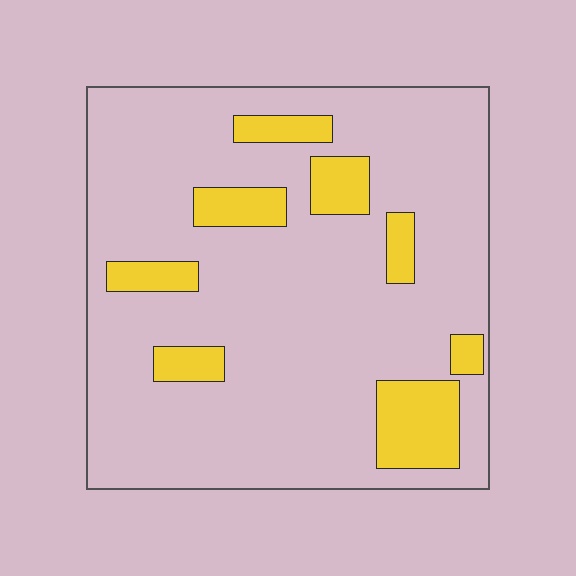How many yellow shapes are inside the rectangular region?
8.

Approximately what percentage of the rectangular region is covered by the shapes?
Approximately 15%.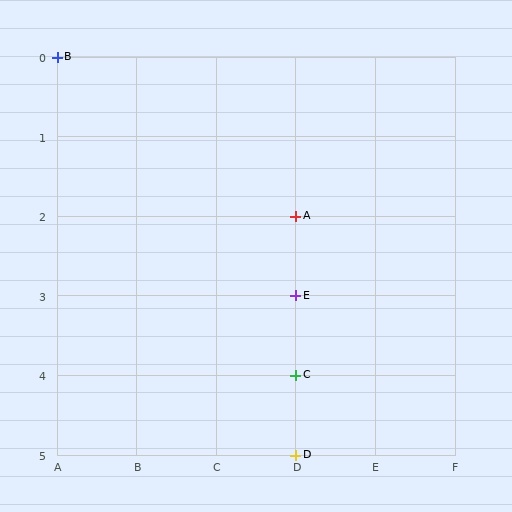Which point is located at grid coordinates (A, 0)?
Point B is at (A, 0).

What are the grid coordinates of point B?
Point B is at grid coordinates (A, 0).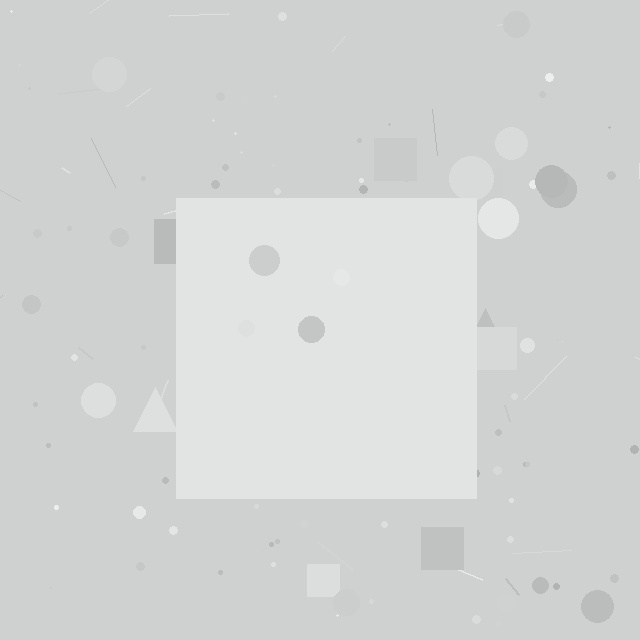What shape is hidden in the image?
A square is hidden in the image.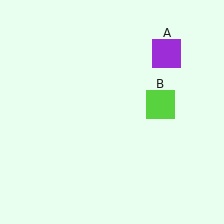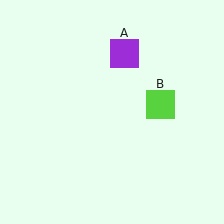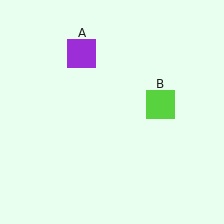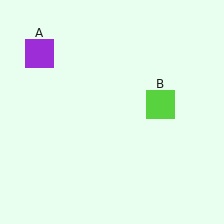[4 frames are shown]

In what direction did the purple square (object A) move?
The purple square (object A) moved left.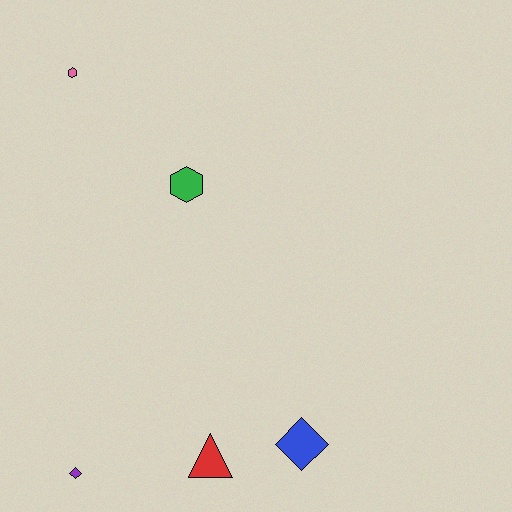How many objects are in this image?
There are 5 objects.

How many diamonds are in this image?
There are 2 diamonds.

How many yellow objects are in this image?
There are no yellow objects.